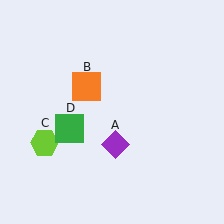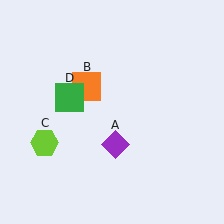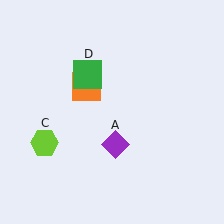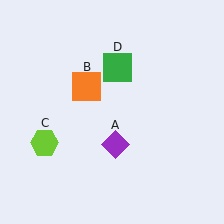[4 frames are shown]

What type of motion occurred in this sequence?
The green square (object D) rotated clockwise around the center of the scene.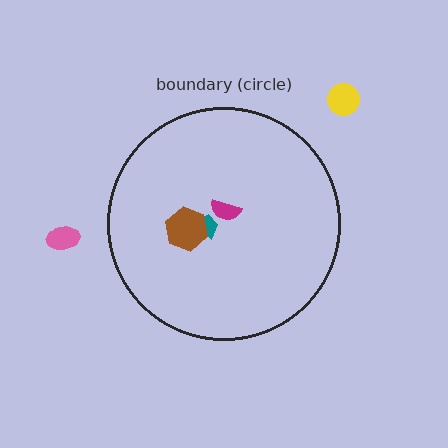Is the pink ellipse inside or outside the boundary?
Outside.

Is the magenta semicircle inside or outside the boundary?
Inside.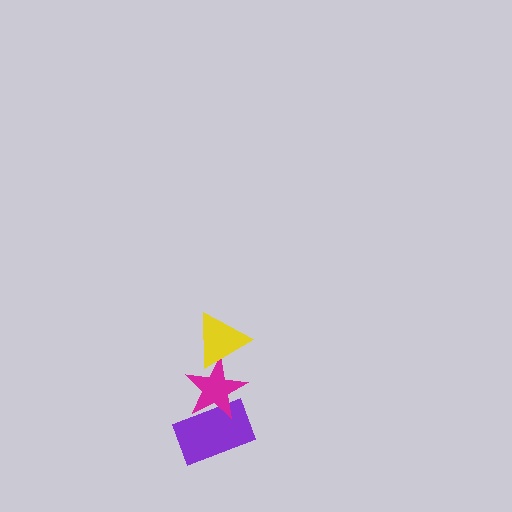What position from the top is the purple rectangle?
The purple rectangle is 3rd from the top.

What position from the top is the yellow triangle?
The yellow triangle is 1st from the top.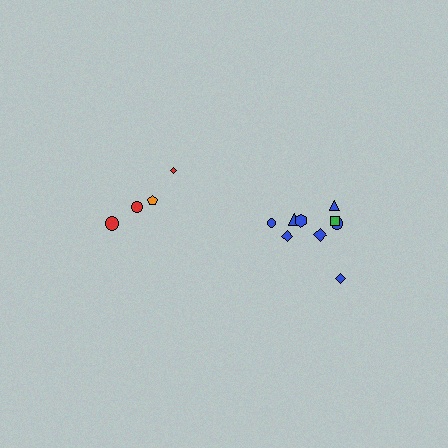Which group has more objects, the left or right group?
The right group.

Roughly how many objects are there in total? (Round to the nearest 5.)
Roughly 15 objects in total.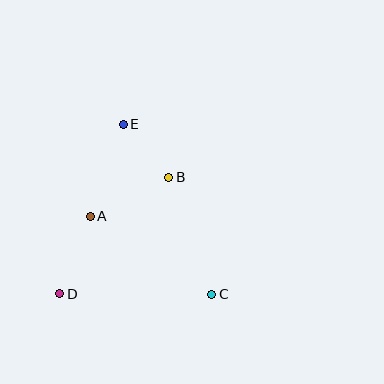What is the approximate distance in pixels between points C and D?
The distance between C and D is approximately 152 pixels.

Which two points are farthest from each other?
Points C and E are farthest from each other.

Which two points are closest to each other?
Points B and E are closest to each other.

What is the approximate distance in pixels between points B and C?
The distance between B and C is approximately 125 pixels.